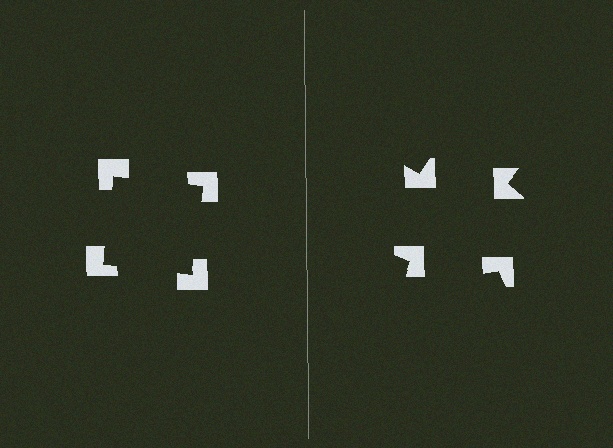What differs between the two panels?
The notched squares are positioned identically on both sides; only the wedge orientations differ. On the left they align to a square; on the right they are misaligned.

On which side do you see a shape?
An illusory square appears on the left side. On the right side the wedge cuts are rotated, so no coherent shape forms.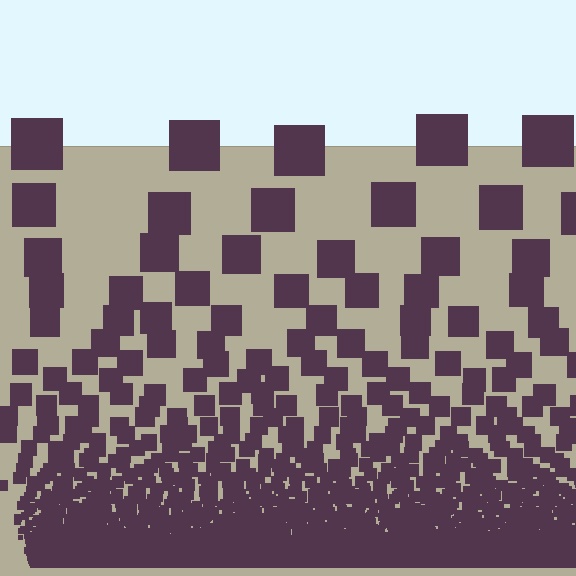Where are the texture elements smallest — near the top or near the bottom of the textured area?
Near the bottom.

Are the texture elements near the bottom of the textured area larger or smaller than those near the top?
Smaller. The gradient is inverted — elements near the bottom are smaller and denser.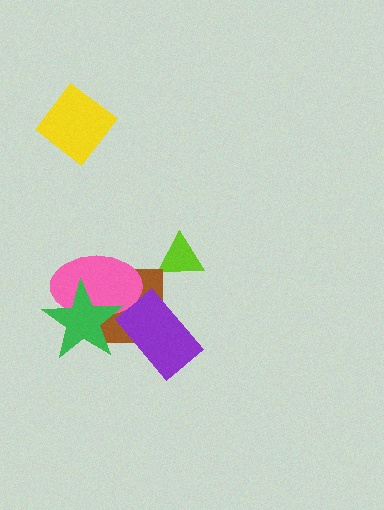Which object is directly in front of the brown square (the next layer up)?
The purple rectangle is directly in front of the brown square.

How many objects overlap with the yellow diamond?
0 objects overlap with the yellow diamond.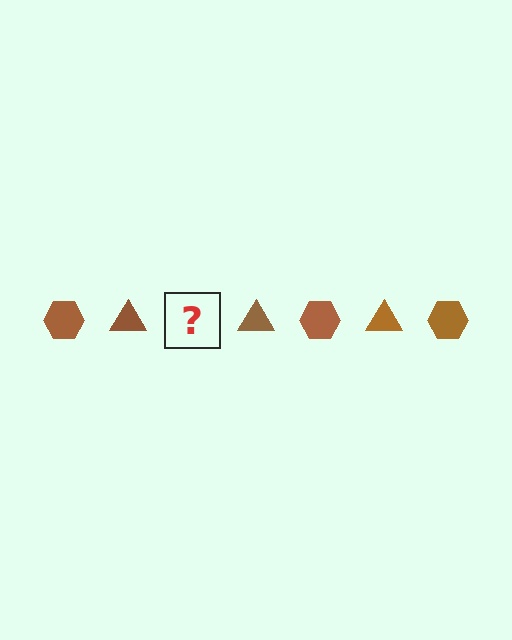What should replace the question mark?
The question mark should be replaced with a brown hexagon.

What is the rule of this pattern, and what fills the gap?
The rule is that the pattern cycles through hexagon, triangle shapes in brown. The gap should be filled with a brown hexagon.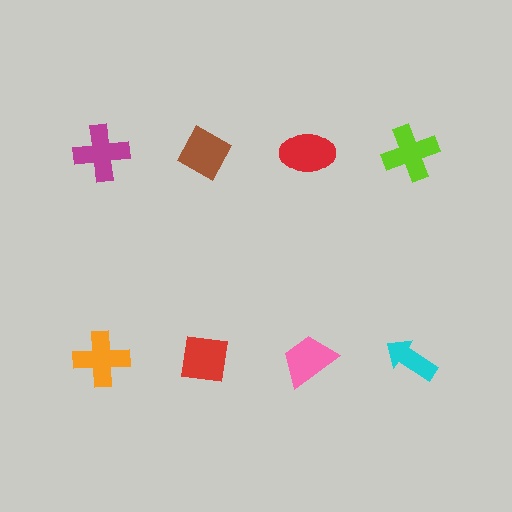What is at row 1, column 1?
A magenta cross.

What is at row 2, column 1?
An orange cross.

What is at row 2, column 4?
A cyan arrow.